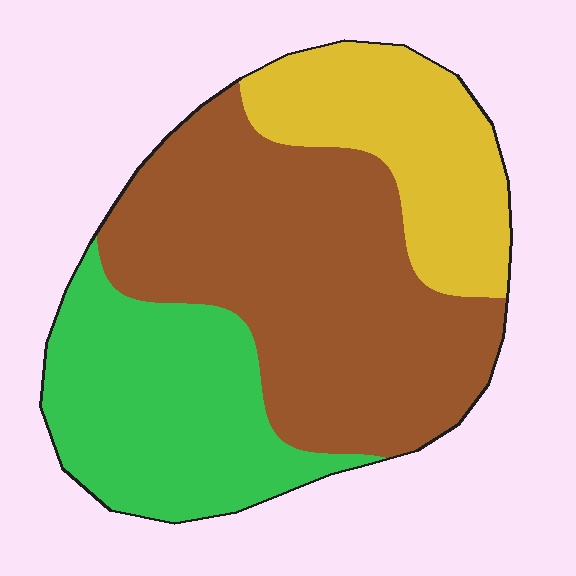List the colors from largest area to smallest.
From largest to smallest: brown, green, yellow.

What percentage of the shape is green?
Green covers around 30% of the shape.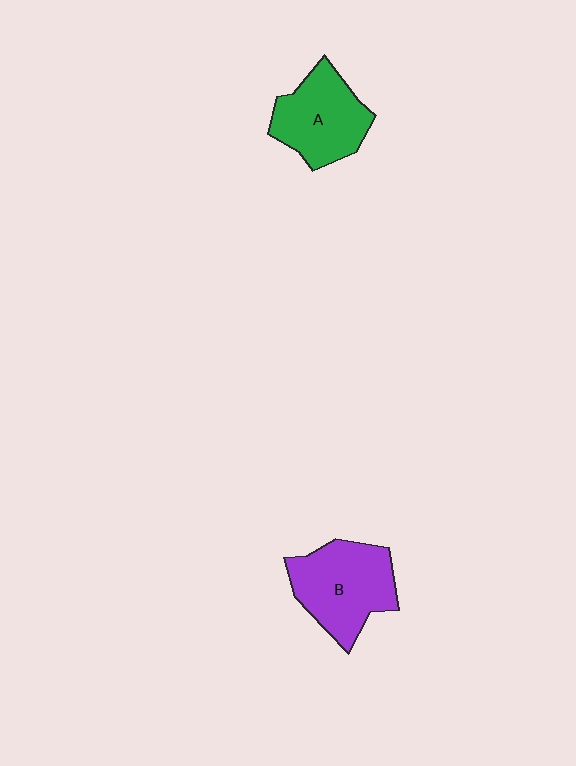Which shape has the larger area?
Shape B (purple).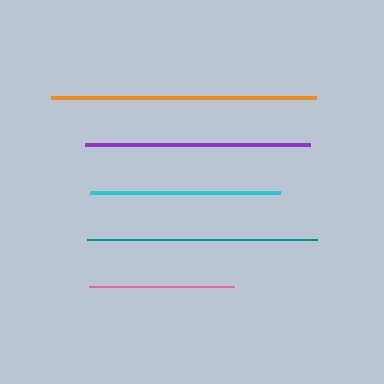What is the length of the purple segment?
The purple segment is approximately 225 pixels long.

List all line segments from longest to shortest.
From longest to shortest: orange, teal, purple, cyan, pink.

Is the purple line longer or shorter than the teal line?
The teal line is longer than the purple line.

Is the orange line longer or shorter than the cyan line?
The orange line is longer than the cyan line.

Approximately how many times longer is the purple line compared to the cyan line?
The purple line is approximately 1.2 times the length of the cyan line.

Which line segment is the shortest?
The pink line is the shortest at approximately 145 pixels.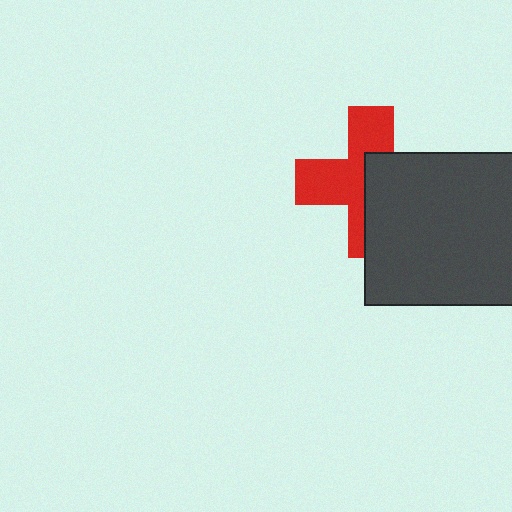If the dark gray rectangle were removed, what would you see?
You would see the complete red cross.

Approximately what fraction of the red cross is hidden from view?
Roughly 48% of the red cross is hidden behind the dark gray rectangle.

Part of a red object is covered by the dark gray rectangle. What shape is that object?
It is a cross.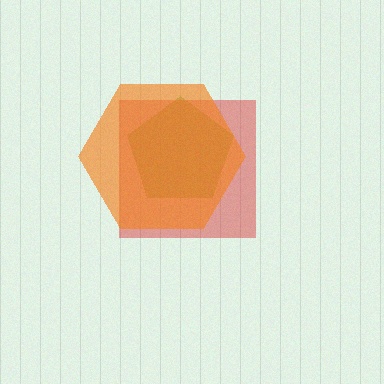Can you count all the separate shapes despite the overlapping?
Yes, there are 3 separate shapes.